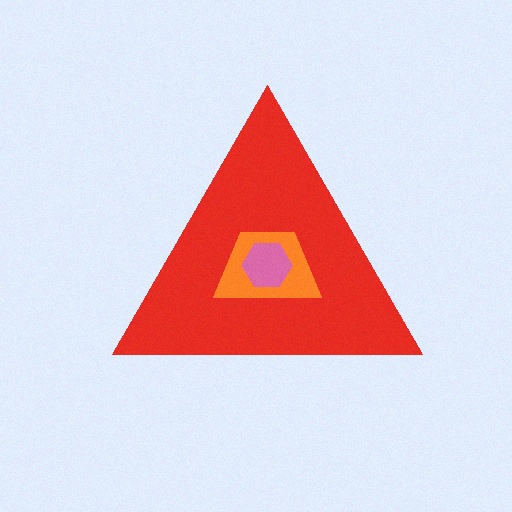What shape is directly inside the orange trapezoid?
The pink hexagon.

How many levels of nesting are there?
3.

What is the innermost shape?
The pink hexagon.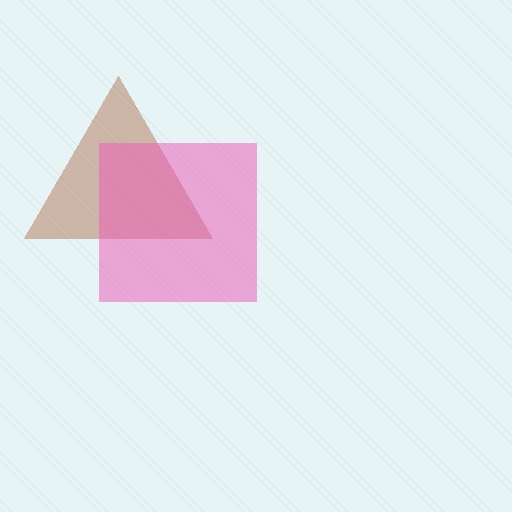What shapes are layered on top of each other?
The layered shapes are: a brown triangle, a pink square.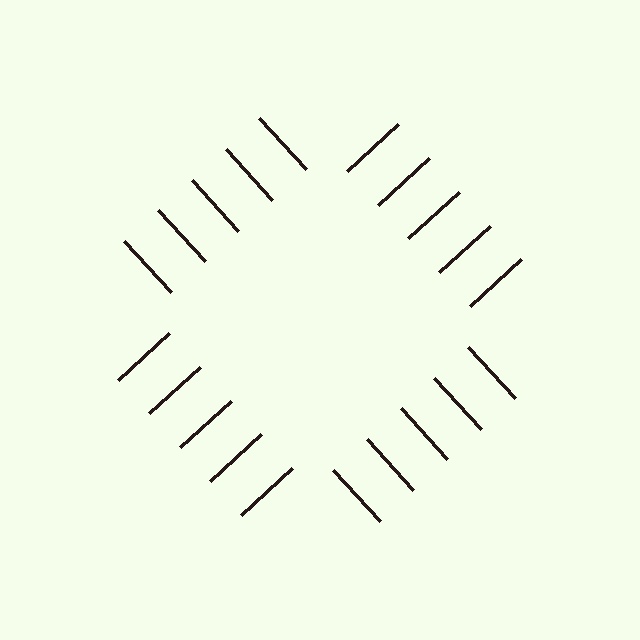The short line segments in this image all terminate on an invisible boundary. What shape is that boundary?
An illusory square — the line segments terminate on its edges but no continuous stroke is drawn.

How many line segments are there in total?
20 — 5 along each of the 4 edges.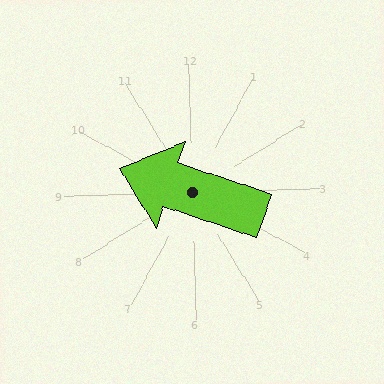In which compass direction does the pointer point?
West.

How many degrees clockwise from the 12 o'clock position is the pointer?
Approximately 290 degrees.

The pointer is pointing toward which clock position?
Roughly 10 o'clock.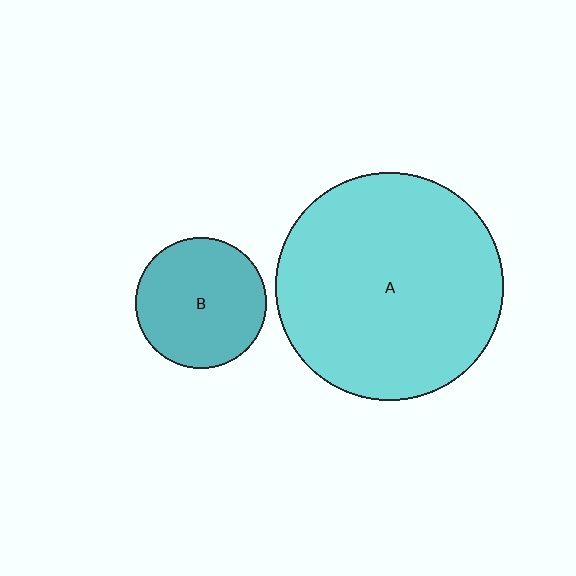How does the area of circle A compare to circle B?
Approximately 3.0 times.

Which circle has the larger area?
Circle A (cyan).